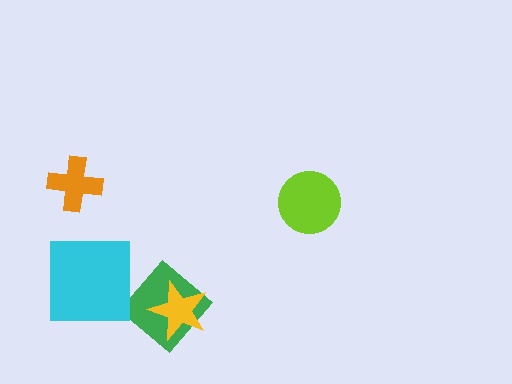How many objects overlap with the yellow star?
1 object overlaps with the yellow star.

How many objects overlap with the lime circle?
0 objects overlap with the lime circle.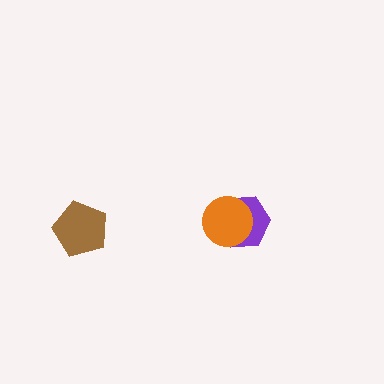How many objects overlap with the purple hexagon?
1 object overlaps with the purple hexagon.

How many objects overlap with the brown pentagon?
0 objects overlap with the brown pentagon.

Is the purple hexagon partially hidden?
Yes, it is partially covered by another shape.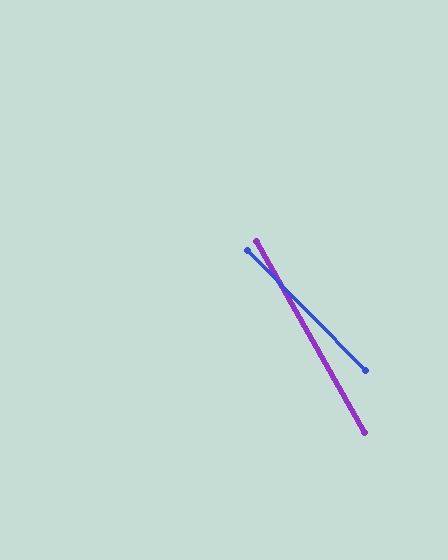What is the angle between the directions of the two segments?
Approximately 15 degrees.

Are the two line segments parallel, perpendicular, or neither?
Neither parallel nor perpendicular — they differ by about 15°.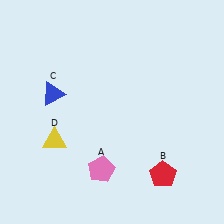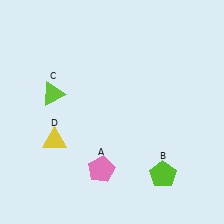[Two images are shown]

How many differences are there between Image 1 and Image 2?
There are 2 differences between the two images.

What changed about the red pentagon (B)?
In Image 1, B is red. In Image 2, it changed to lime.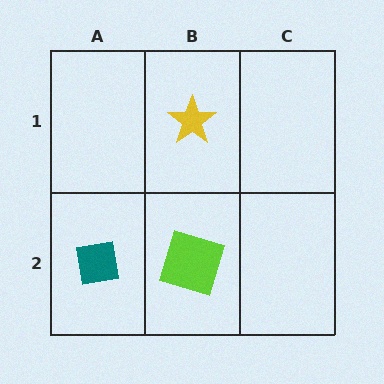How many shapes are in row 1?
1 shape.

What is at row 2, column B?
A lime square.